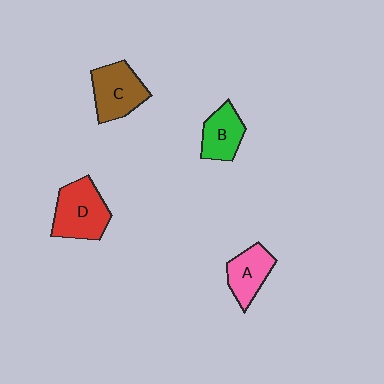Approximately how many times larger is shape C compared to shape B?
Approximately 1.3 times.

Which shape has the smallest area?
Shape B (green).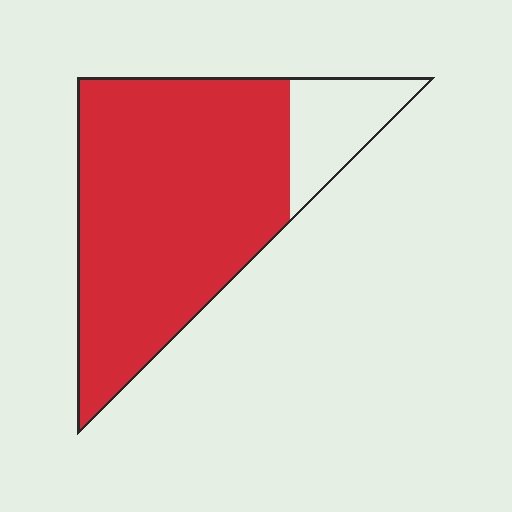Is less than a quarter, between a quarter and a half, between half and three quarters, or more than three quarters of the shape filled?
More than three quarters.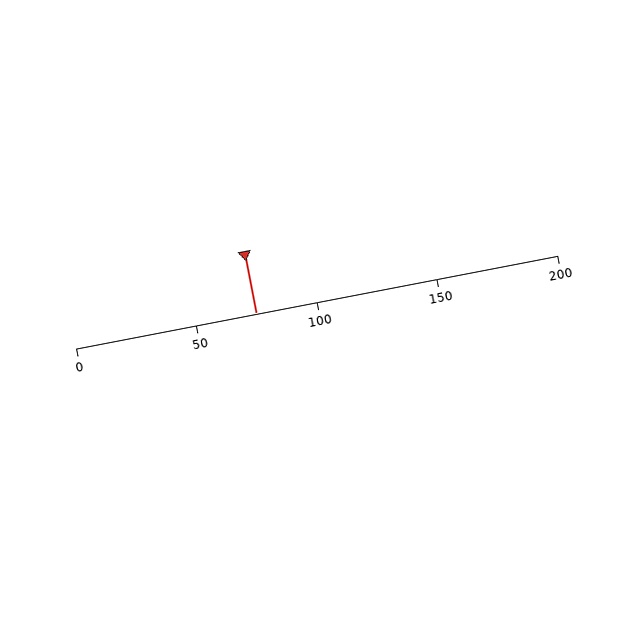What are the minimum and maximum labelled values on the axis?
The axis runs from 0 to 200.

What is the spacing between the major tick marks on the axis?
The major ticks are spaced 50 apart.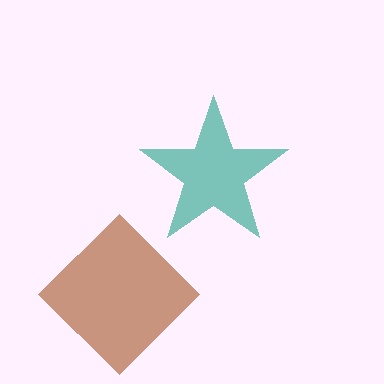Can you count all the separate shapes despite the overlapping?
Yes, there are 2 separate shapes.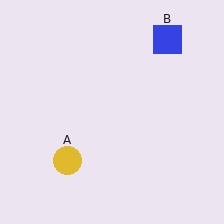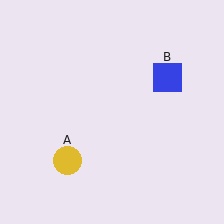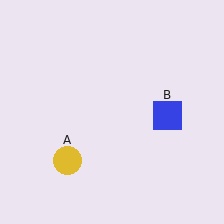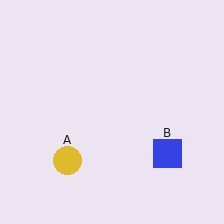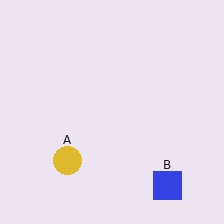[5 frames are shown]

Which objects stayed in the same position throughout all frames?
Yellow circle (object A) remained stationary.